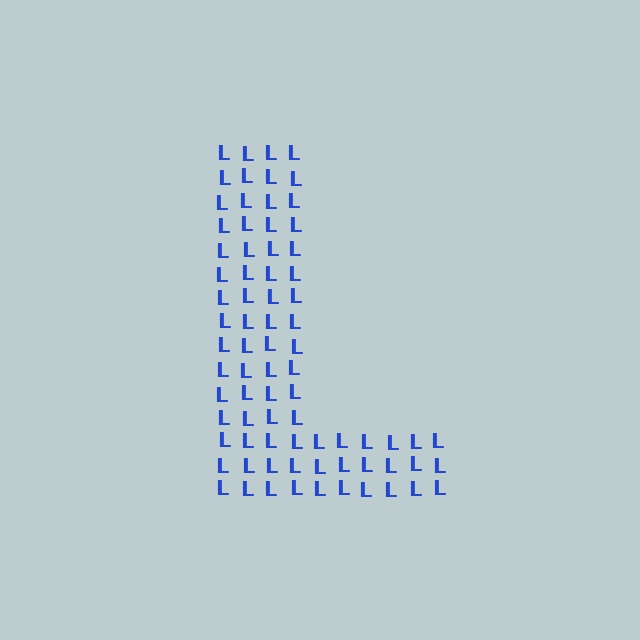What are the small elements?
The small elements are letter L's.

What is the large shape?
The large shape is the letter L.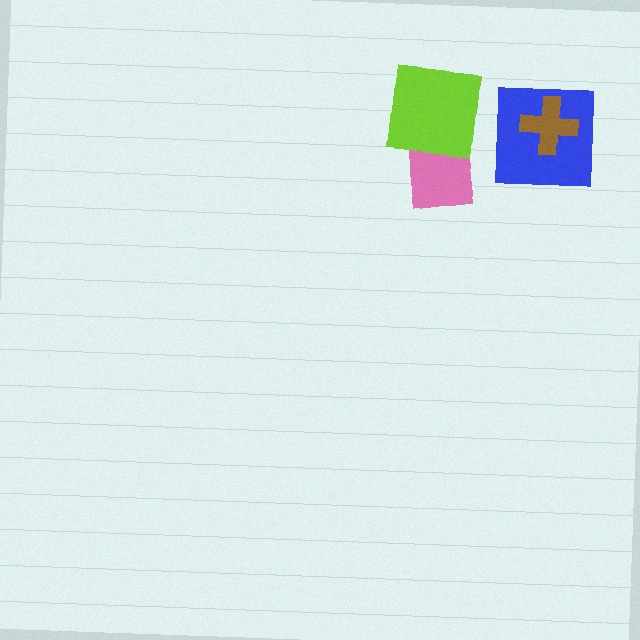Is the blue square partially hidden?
Yes, it is partially covered by another shape.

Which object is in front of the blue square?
The brown cross is in front of the blue square.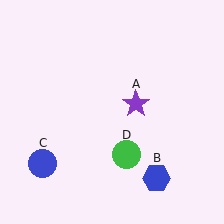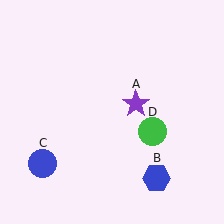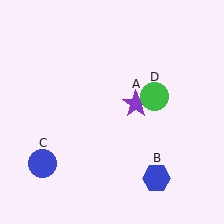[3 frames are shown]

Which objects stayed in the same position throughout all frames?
Purple star (object A) and blue hexagon (object B) and blue circle (object C) remained stationary.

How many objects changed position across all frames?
1 object changed position: green circle (object D).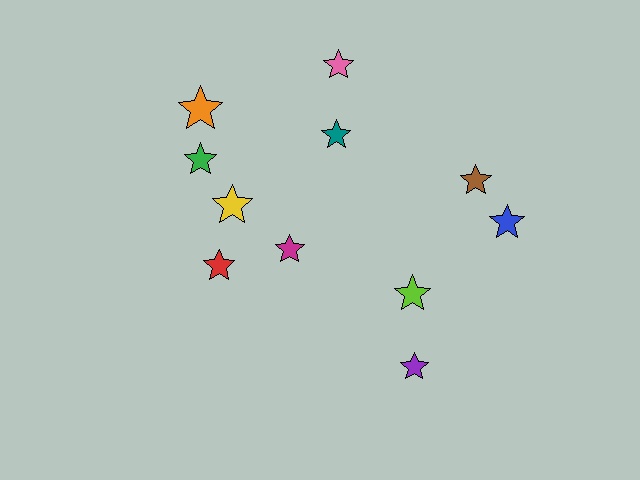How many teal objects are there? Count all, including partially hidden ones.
There is 1 teal object.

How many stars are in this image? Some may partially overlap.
There are 11 stars.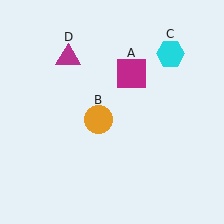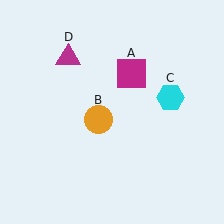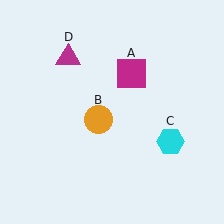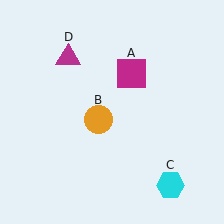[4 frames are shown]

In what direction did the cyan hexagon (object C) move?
The cyan hexagon (object C) moved down.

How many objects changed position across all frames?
1 object changed position: cyan hexagon (object C).